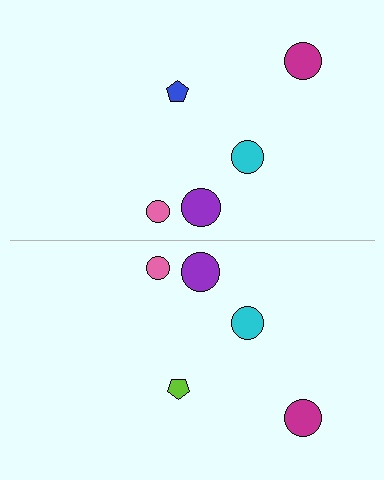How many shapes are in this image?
There are 10 shapes in this image.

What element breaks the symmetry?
The lime pentagon on the bottom side breaks the symmetry — its mirror counterpart is blue.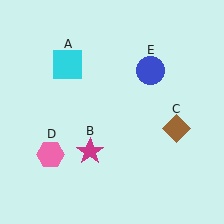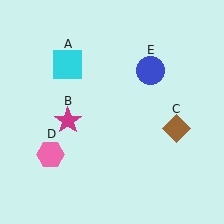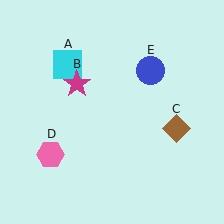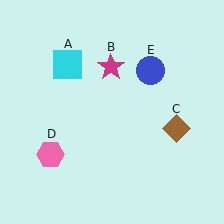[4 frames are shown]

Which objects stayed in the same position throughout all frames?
Cyan square (object A) and brown diamond (object C) and pink hexagon (object D) and blue circle (object E) remained stationary.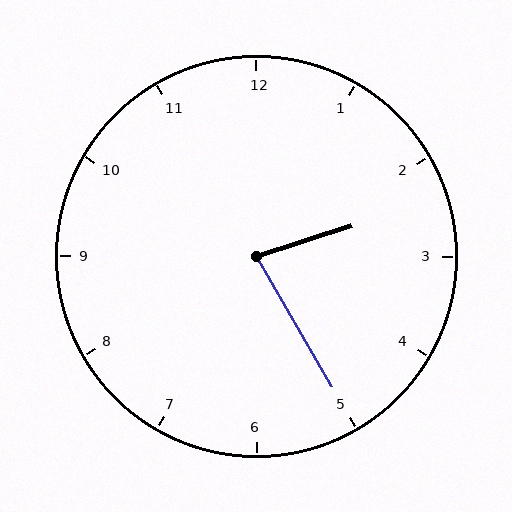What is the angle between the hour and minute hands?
Approximately 78 degrees.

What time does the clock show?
2:25.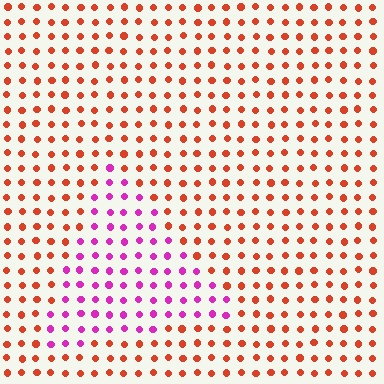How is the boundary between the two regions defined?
The boundary is defined purely by a slight shift in hue (about 59 degrees). Spacing, size, and orientation are identical on both sides.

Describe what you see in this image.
The image is filled with small red elements in a uniform arrangement. A triangle-shaped region is visible where the elements are tinted to a slightly different hue, forming a subtle color boundary.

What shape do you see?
I see a triangle.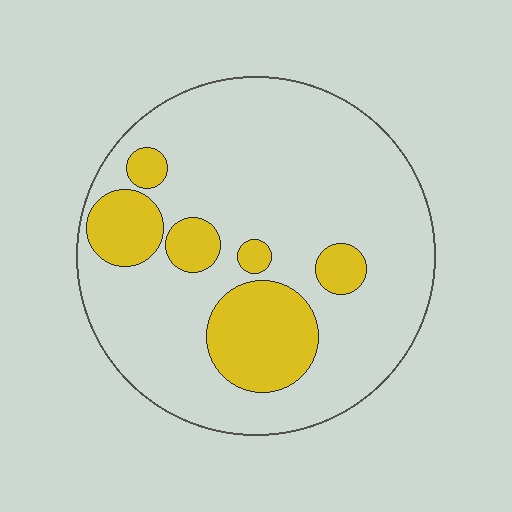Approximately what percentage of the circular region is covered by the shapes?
Approximately 20%.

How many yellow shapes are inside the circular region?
6.